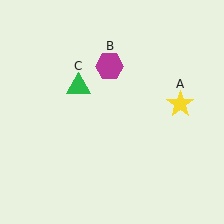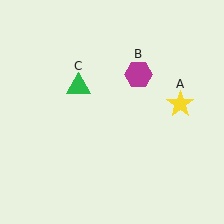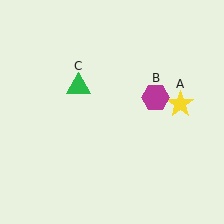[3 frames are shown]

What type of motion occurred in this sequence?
The magenta hexagon (object B) rotated clockwise around the center of the scene.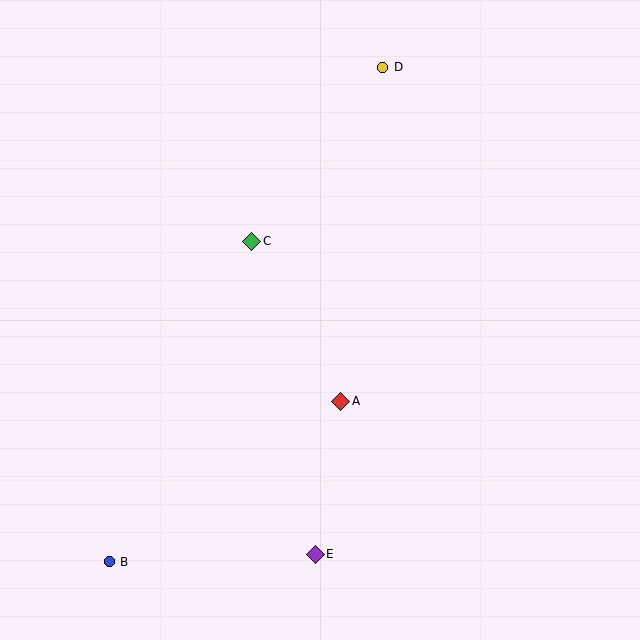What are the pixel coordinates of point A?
Point A is at (341, 401).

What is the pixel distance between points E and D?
The distance between E and D is 492 pixels.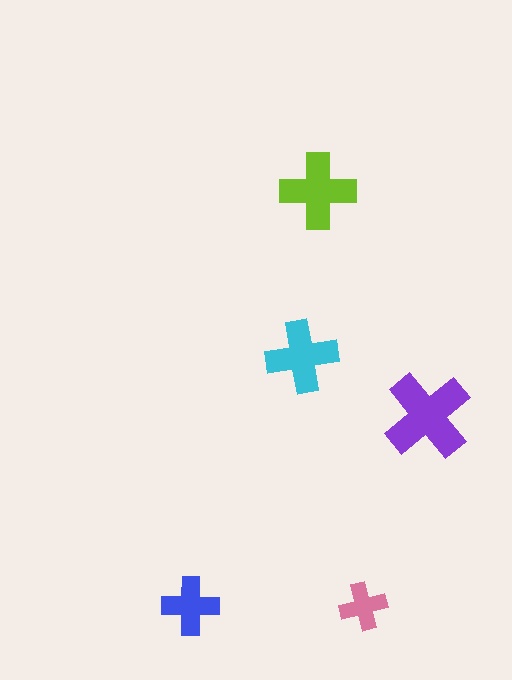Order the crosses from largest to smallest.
the purple one, the lime one, the cyan one, the blue one, the pink one.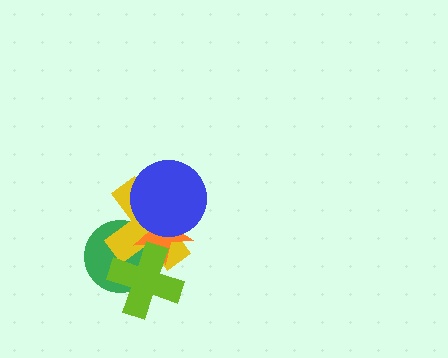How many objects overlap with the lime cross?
3 objects overlap with the lime cross.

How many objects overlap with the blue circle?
2 objects overlap with the blue circle.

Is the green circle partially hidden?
Yes, it is partially covered by another shape.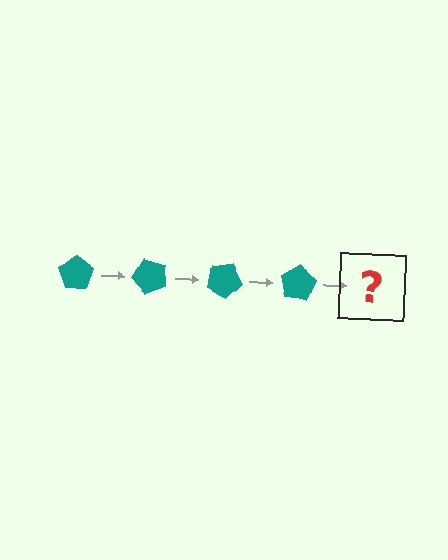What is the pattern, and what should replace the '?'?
The pattern is that the pentagon rotates 50 degrees each step. The '?' should be a teal pentagon rotated 200 degrees.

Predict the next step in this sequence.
The next step is a teal pentagon rotated 200 degrees.